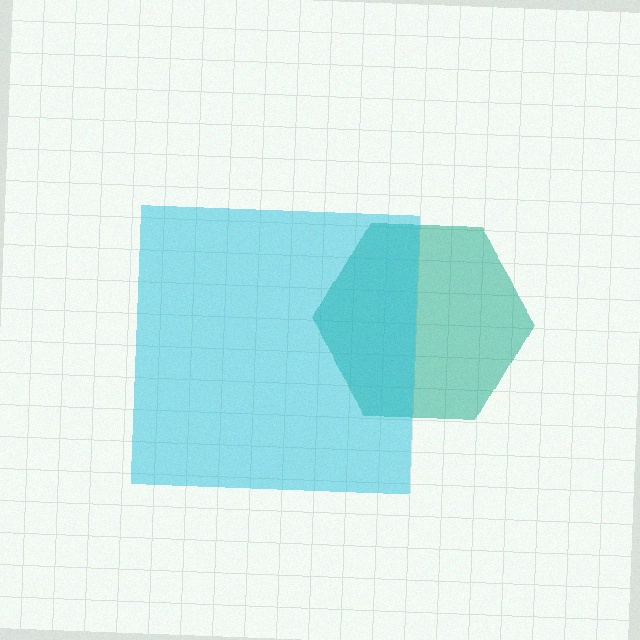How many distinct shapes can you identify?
There are 2 distinct shapes: a teal hexagon, a cyan square.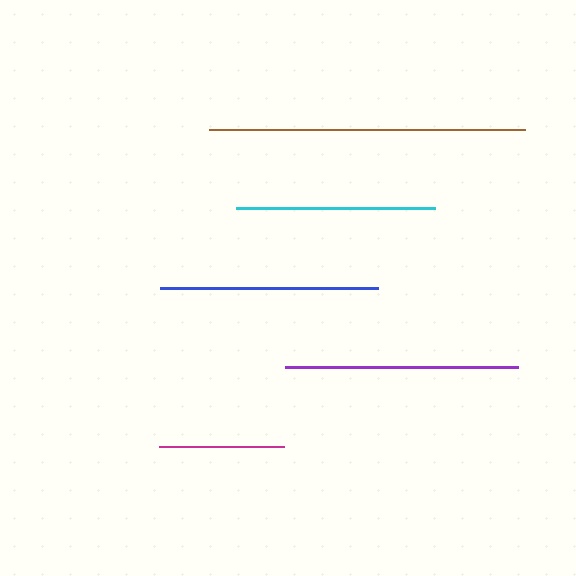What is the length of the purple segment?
The purple segment is approximately 233 pixels long.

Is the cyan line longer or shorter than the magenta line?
The cyan line is longer than the magenta line.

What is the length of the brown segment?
The brown segment is approximately 317 pixels long.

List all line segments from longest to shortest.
From longest to shortest: brown, purple, blue, cyan, magenta.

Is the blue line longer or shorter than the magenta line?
The blue line is longer than the magenta line.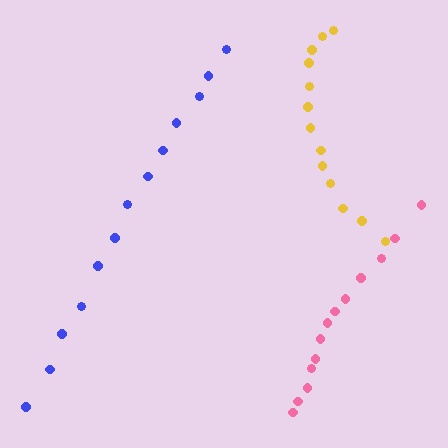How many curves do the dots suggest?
There are 3 distinct paths.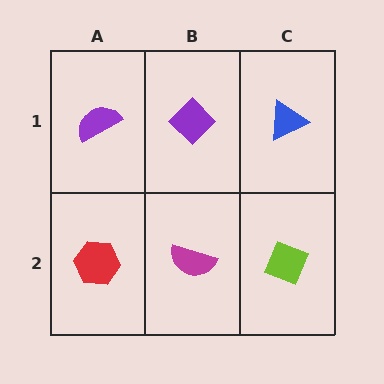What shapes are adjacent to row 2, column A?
A purple semicircle (row 1, column A), a magenta semicircle (row 2, column B).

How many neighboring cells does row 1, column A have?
2.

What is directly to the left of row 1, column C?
A purple diamond.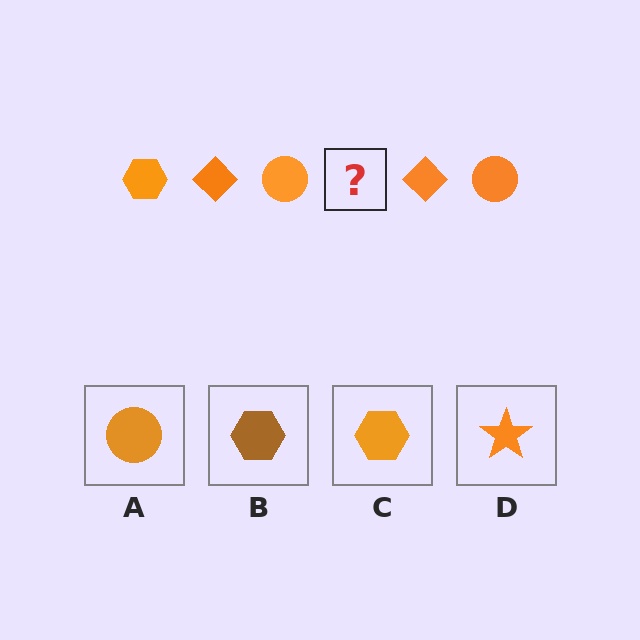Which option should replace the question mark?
Option C.